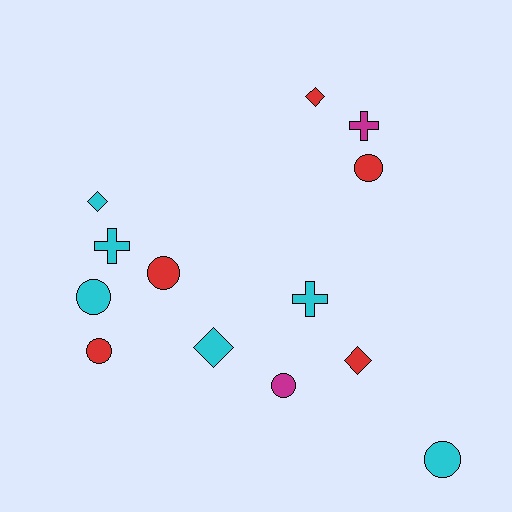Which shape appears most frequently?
Circle, with 6 objects.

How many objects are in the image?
There are 13 objects.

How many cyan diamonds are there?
There are 2 cyan diamonds.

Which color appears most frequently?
Cyan, with 6 objects.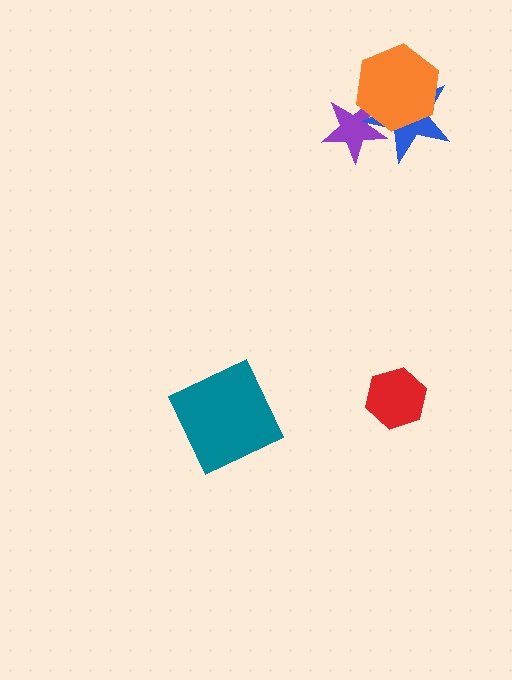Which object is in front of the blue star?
The orange hexagon is in front of the blue star.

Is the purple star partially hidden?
Yes, it is partially covered by another shape.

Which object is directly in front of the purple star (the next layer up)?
The blue star is directly in front of the purple star.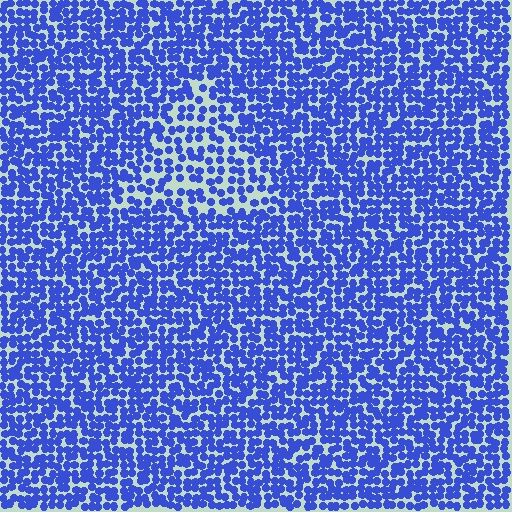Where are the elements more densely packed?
The elements are more densely packed outside the triangle boundary.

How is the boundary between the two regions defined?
The boundary is defined by a change in element density (approximately 1.7x ratio). All elements are the same color, size, and shape.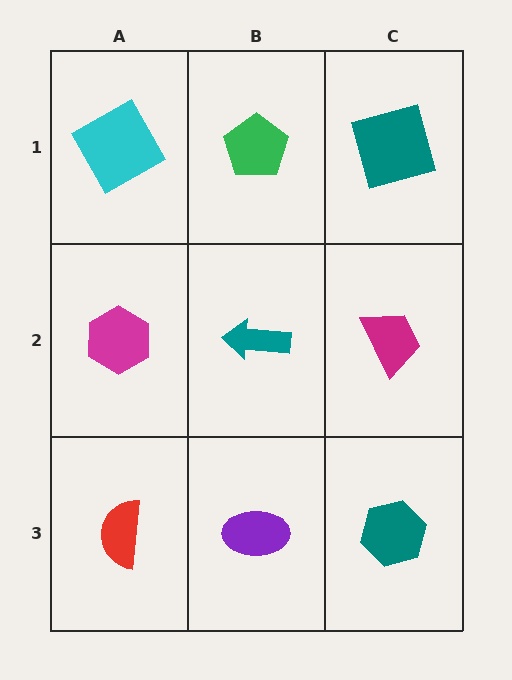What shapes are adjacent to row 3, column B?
A teal arrow (row 2, column B), a red semicircle (row 3, column A), a teal hexagon (row 3, column C).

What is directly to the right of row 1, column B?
A teal square.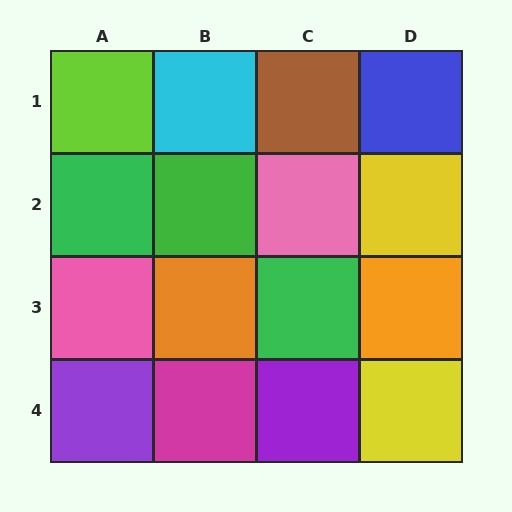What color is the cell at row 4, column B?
Magenta.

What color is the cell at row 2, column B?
Green.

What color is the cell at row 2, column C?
Pink.